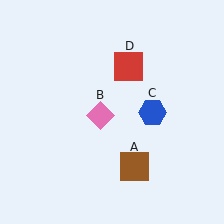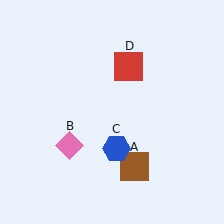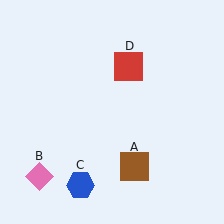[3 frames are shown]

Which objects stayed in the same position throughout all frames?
Brown square (object A) and red square (object D) remained stationary.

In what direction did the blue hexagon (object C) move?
The blue hexagon (object C) moved down and to the left.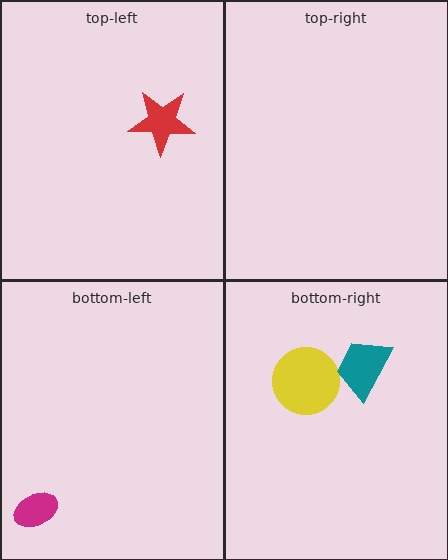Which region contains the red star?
The top-left region.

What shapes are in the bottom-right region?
The yellow circle, the teal trapezoid.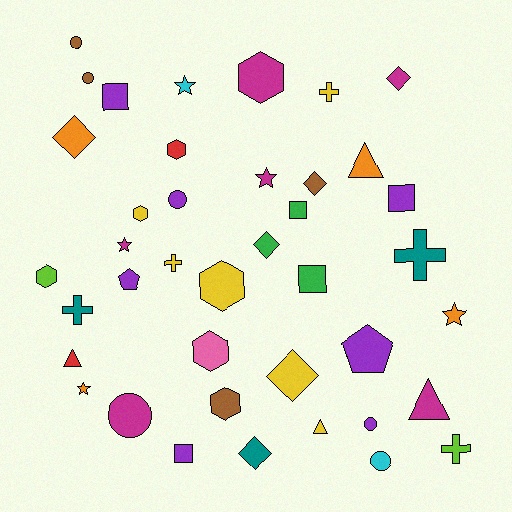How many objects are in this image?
There are 40 objects.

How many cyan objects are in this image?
There are 2 cyan objects.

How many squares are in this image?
There are 5 squares.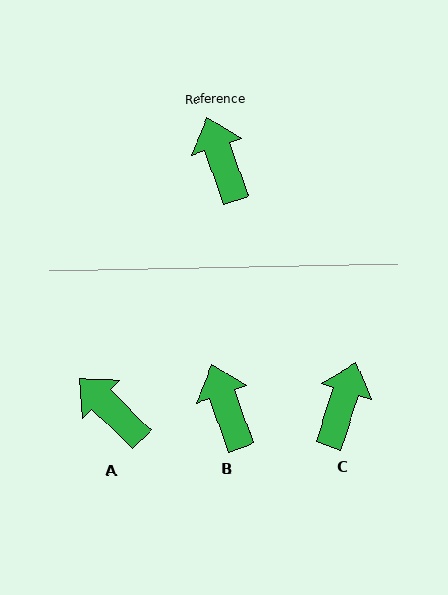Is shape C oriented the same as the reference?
No, it is off by about 38 degrees.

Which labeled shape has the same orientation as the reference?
B.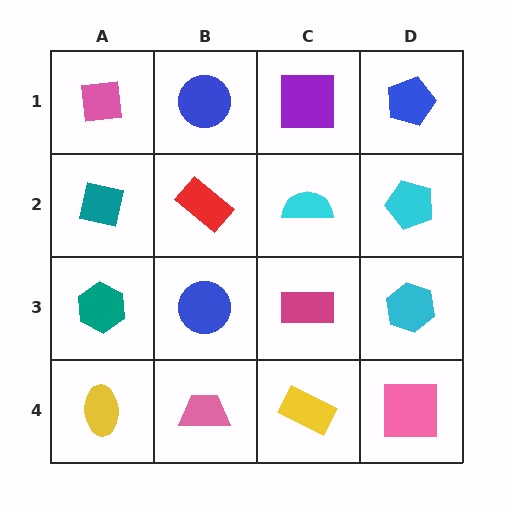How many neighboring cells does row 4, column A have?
2.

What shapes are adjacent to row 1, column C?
A cyan semicircle (row 2, column C), a blue circle (row 1, column B), a blue pentagon (row 1, column D).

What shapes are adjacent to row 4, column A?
A teal hexagon (row 3, column A), a pink trapezoid (row 4, column B).